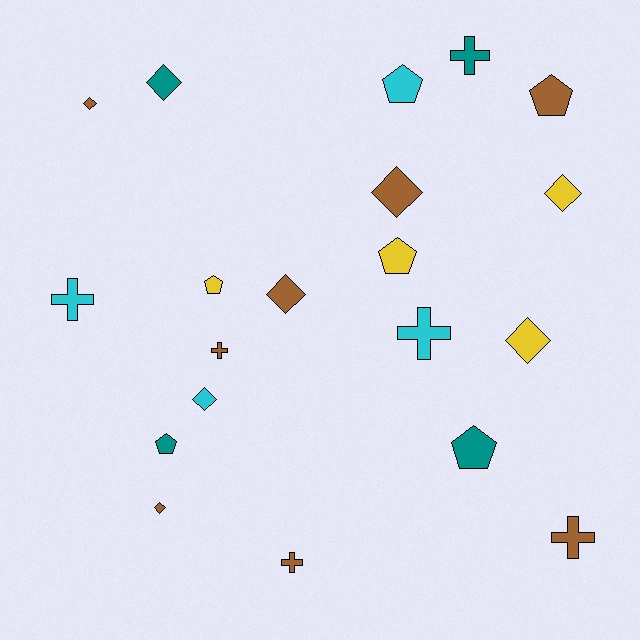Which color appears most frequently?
Brown, with 8 objects.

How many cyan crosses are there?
There are 2 cyan crosses.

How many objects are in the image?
There are 20 objects.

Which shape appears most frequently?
Diamond, with 8 objects.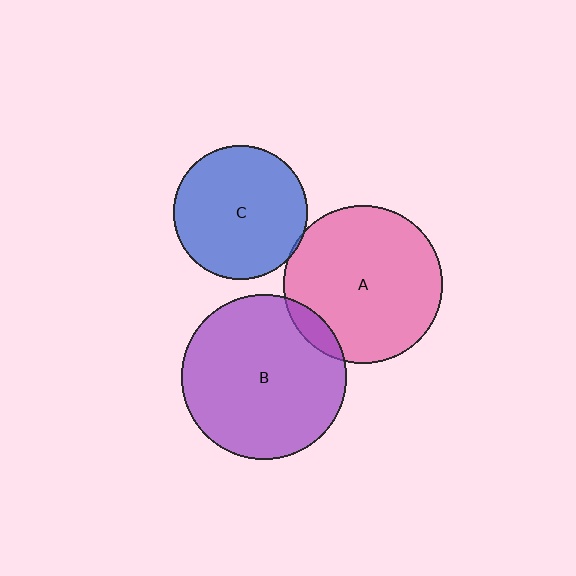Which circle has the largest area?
Circle B (purple).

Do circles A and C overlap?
Yes.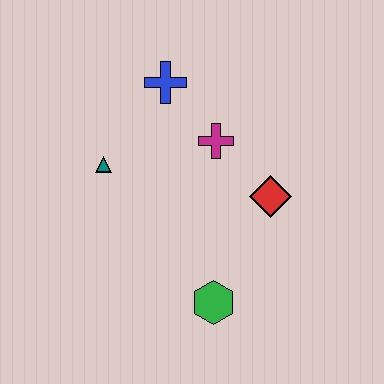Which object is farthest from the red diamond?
The teal triangle is farthest from the red diamond.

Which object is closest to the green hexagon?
The red diamond is closest to the green hexagon.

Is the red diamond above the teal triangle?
No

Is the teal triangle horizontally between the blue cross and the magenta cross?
No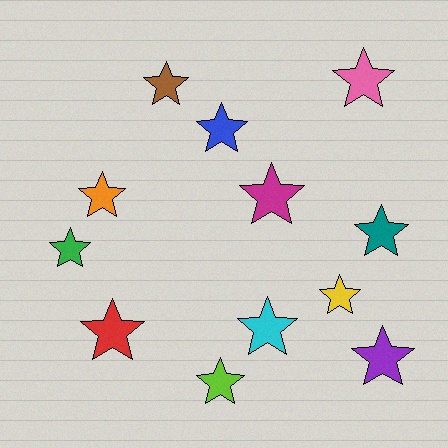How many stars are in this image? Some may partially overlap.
There are 12 stars.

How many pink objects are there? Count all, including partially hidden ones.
There is 1 pink object.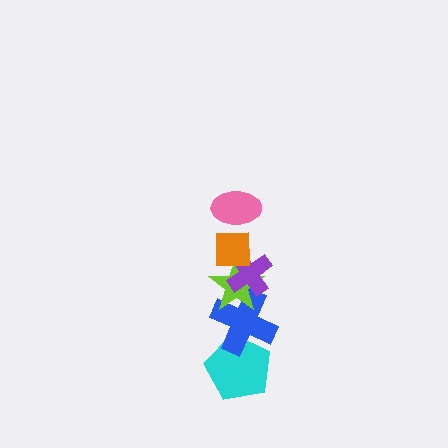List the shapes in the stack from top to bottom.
From top to bottom: the pink ellipse, the orange square, the purple cross, the lime star, the blue cross, the cyan pentagon.